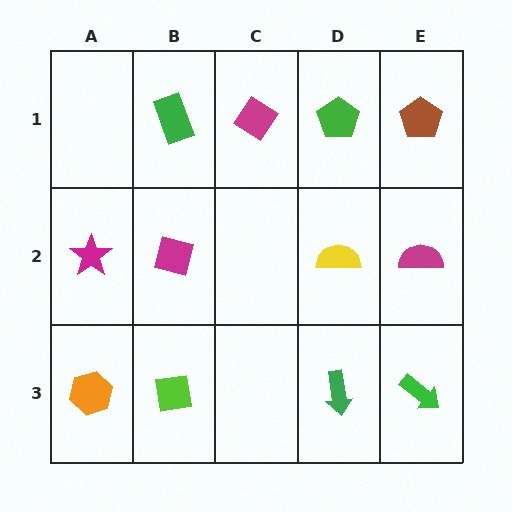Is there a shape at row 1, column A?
No, that cell is empty.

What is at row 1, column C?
A magenta diamond.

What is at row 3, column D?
A green arrow.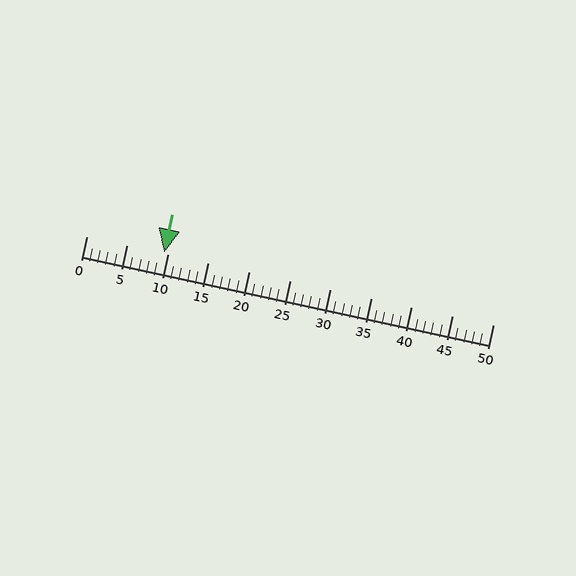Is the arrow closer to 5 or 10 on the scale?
The arrow is closer to 10.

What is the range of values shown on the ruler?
The ruler shows values from 0 to 50.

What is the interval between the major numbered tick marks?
The major tick marks are spaced 5 units apart.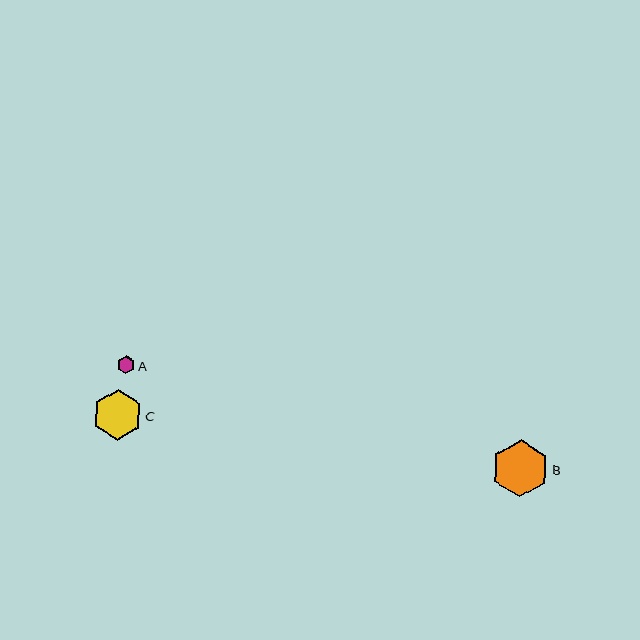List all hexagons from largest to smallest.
From largest to smallest: B, C, A.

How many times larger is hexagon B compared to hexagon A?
Hexagon B is approximately 3.2 times the size of hexagon A.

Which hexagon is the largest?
Hexagon B is the largest with a size of approximately 57 pixels.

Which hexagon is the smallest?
Hexagon A is the smallest with a size of approximately 18 pixels.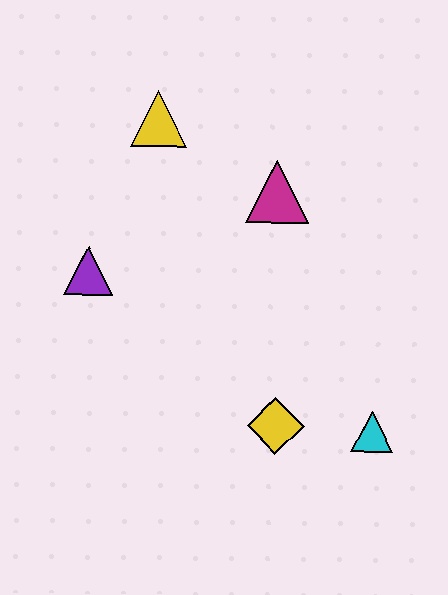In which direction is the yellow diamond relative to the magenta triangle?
The yellow diamond is below the magenta triangle.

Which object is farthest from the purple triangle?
The cyan triangle is farthest from the purple triangle.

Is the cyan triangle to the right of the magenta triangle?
Yes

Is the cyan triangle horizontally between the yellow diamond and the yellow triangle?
No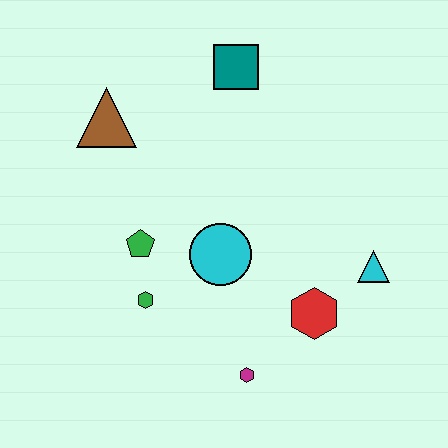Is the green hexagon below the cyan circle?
Yes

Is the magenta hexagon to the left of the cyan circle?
No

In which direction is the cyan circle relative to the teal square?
The cyan circle is below the teal square.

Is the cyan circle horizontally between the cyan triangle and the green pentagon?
Yes